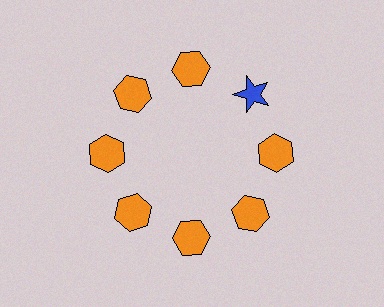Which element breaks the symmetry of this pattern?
The blue star at roughly the 2 o'clock position breaks the symmetry. All other shapes are orange hexagons.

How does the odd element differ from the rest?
It differs in both color (blue instead of orange) and shape (star instead of hexagon).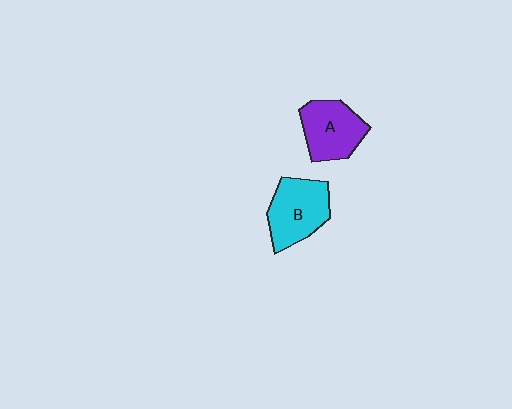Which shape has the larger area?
Shape B (cyan).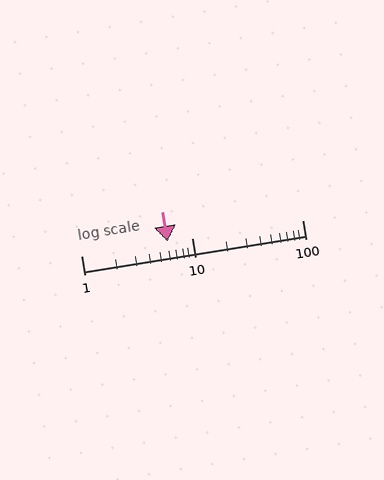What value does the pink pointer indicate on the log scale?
The pointer indicates approximately 6.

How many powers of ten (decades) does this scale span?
The scale spans 2 decades, from 1 to 100.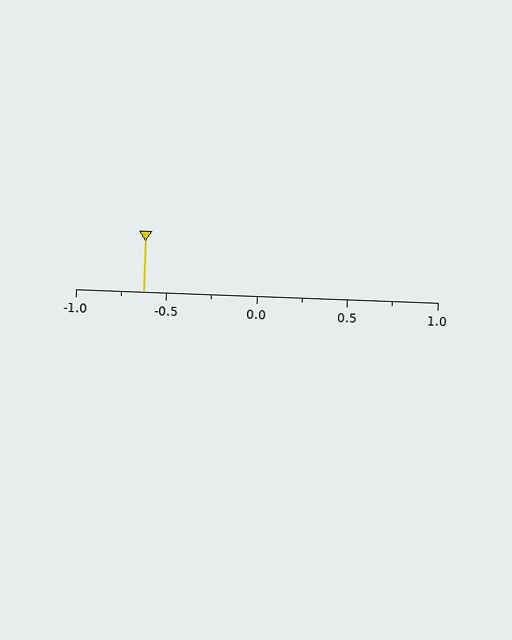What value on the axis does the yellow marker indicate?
The marker indicates approximately -0.62.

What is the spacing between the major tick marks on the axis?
The major ticks are spaced 0.5 apart.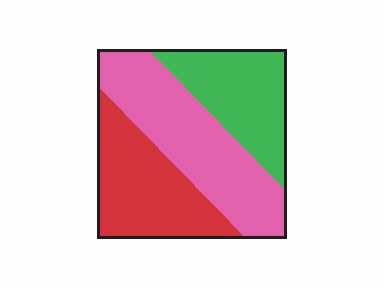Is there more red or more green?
Red.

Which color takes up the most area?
Pink, at roughly 40%.